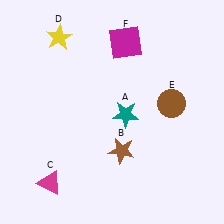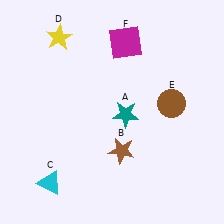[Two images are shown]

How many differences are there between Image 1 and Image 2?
There is 1 difference between the two images.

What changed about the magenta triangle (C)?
In Image 1, C is magenta. In Image 2, it changed to cyan.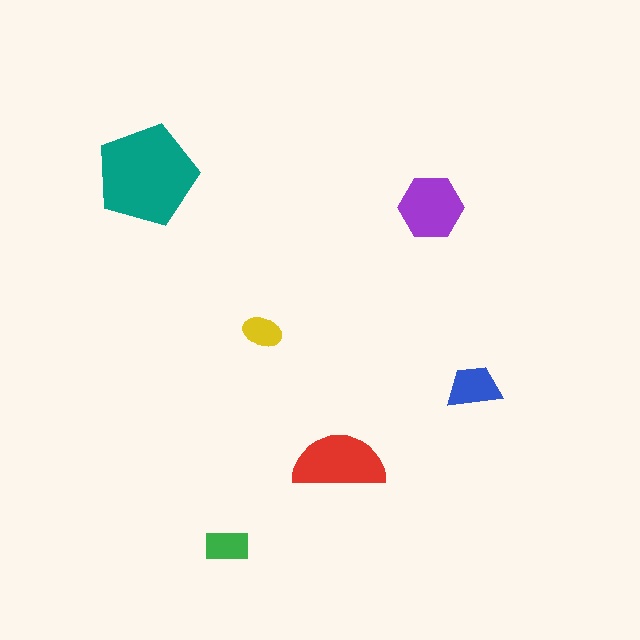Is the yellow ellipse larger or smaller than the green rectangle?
Smaller.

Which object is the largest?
The teal pentagon.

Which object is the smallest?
The yellow ellipse.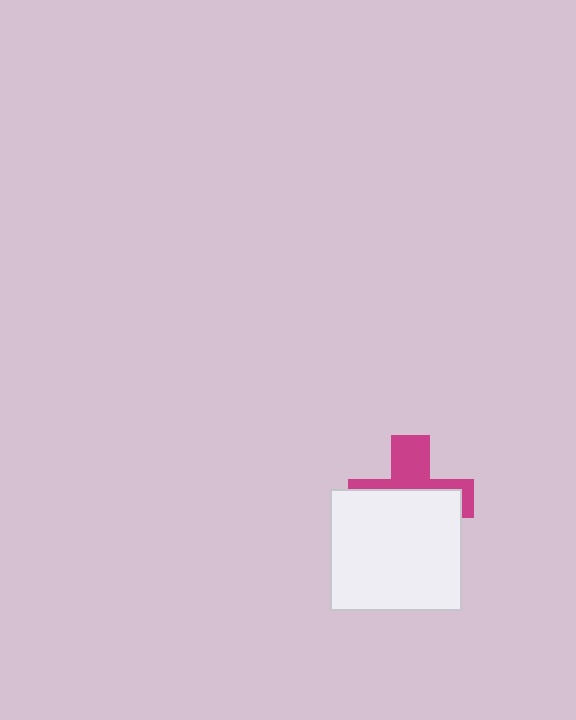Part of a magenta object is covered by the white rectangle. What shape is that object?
It is a cross.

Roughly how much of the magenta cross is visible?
A small part of it is visible (roughly 40%).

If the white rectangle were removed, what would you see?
You would see the complete magenta cross.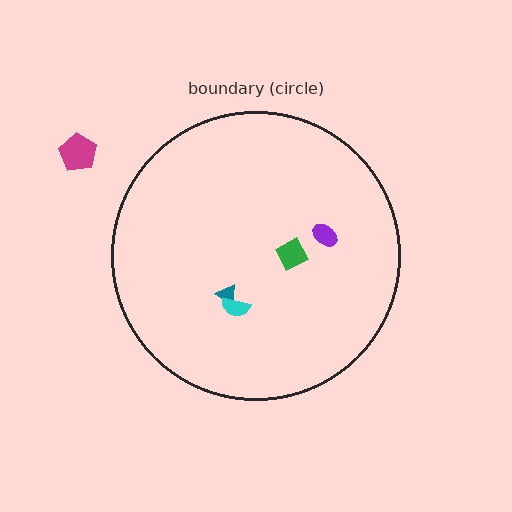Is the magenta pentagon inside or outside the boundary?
Outside.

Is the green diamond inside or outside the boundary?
Inside.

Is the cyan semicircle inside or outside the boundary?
Inside.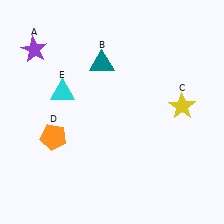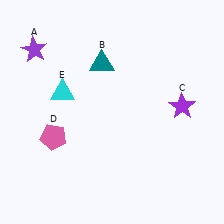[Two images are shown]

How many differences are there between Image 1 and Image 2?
There are 2 differences between the two images.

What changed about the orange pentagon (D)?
In Image 1, D is orange. In Image 2, it changed to pink.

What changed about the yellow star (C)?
In Image 1, C is yellow. In Image 2, it changed to purple.